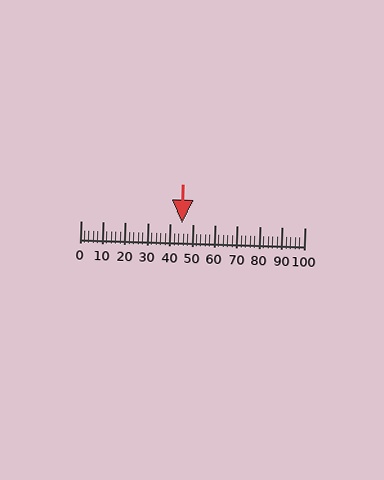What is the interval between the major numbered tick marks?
The major tick marks are spaced 10 units apart.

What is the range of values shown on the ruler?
The ruler shows values from 0 to 100.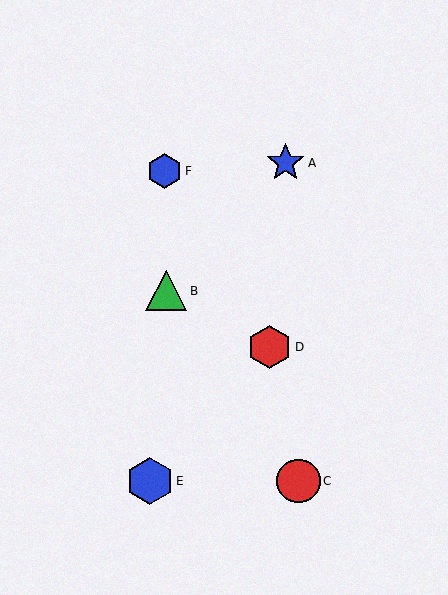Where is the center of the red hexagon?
The center of the red hexagon is at (270, 347).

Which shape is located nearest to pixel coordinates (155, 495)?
The blue hexagon (labeled E) at (150, 481) is nearest to that location.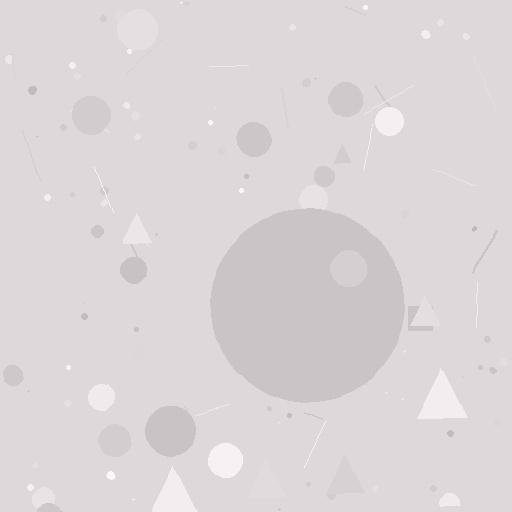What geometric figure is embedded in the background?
A circle is embedded in the background.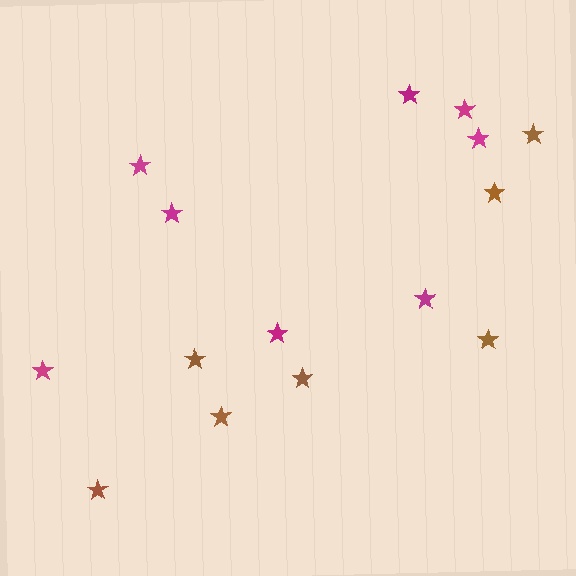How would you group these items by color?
There are 2 groups: one group of magenta stars (8) and one group of brown stars (7).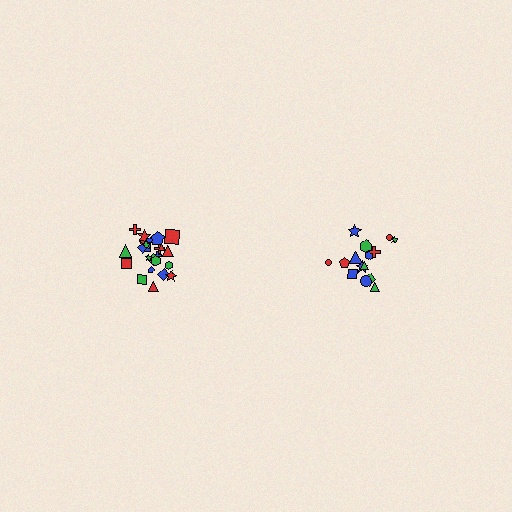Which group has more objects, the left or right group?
The left group.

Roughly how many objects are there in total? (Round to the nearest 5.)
Roughly 40 objects in total.